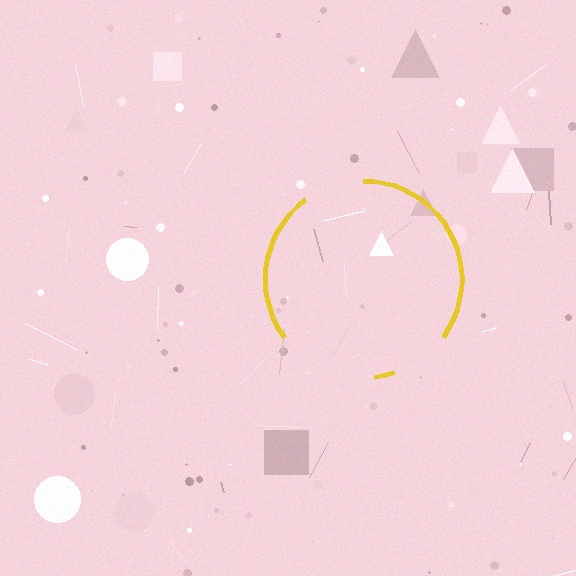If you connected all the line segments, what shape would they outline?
They would outline a circle.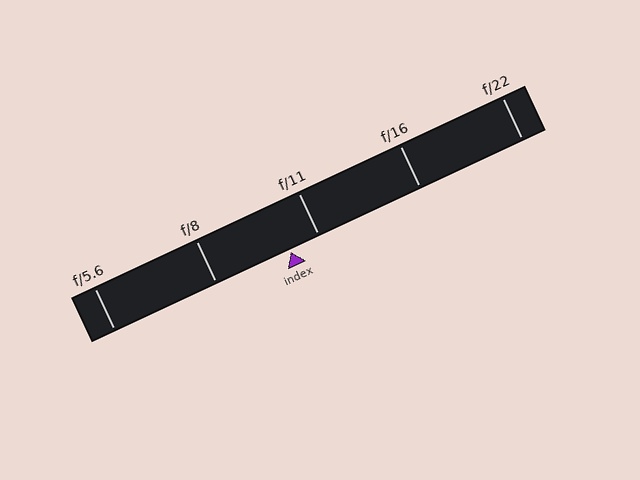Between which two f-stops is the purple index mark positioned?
The index mark is between f/8 and f/11.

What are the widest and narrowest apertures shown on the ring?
The widest aperture shown is f/5.6 and the narrowest is f/22.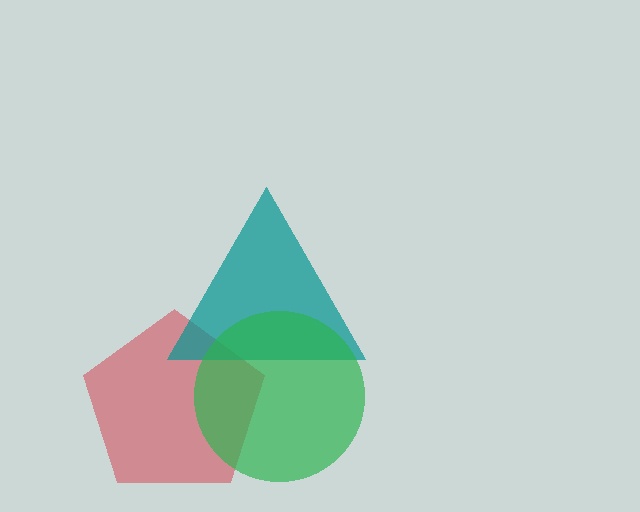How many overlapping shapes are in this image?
There are 3 overlapping shapes in the image.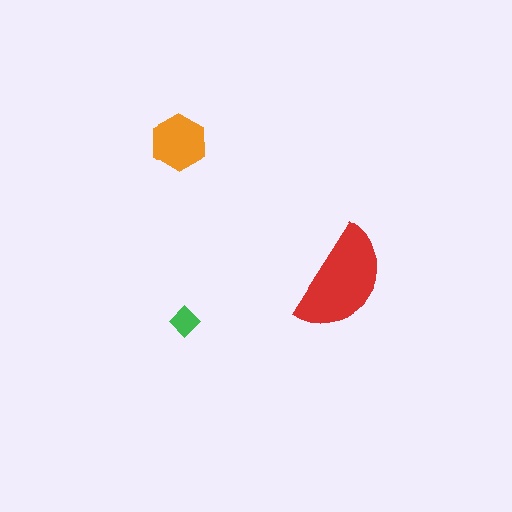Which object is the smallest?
The green diamond.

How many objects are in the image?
There are 3 objects in the image.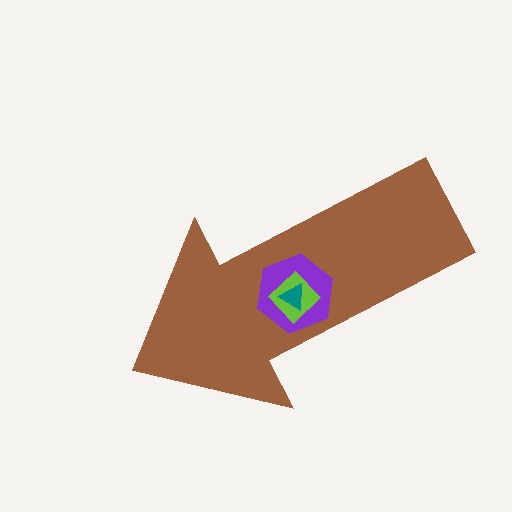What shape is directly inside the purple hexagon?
The lime diamond.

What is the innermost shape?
The teal triangle.